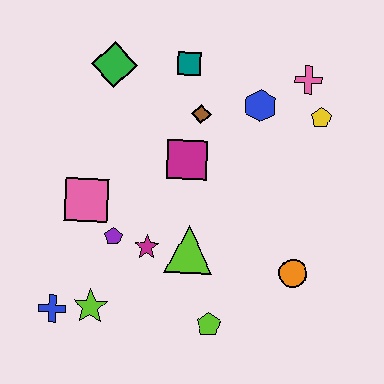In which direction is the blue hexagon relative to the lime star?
The blue hexagon is above the lime star.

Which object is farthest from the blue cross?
The pink cross is farthest from the blue cross.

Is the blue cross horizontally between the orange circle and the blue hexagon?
No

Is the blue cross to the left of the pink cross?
Yes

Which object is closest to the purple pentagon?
The magenta star is closest to the purple pentagon.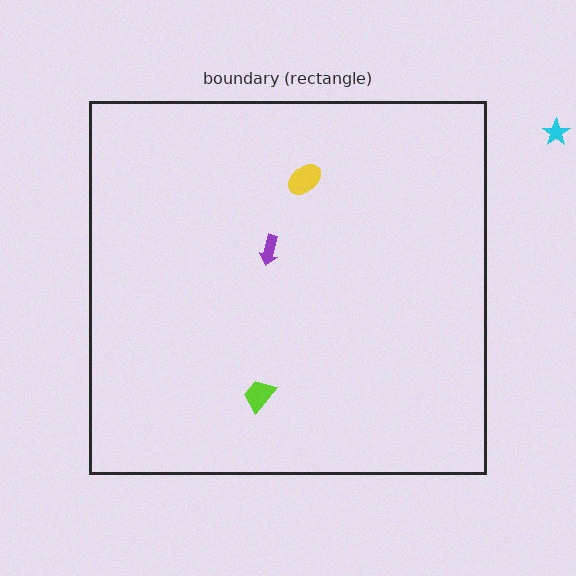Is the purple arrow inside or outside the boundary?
Inside.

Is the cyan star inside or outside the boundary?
Outside.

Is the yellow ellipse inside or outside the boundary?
Inside.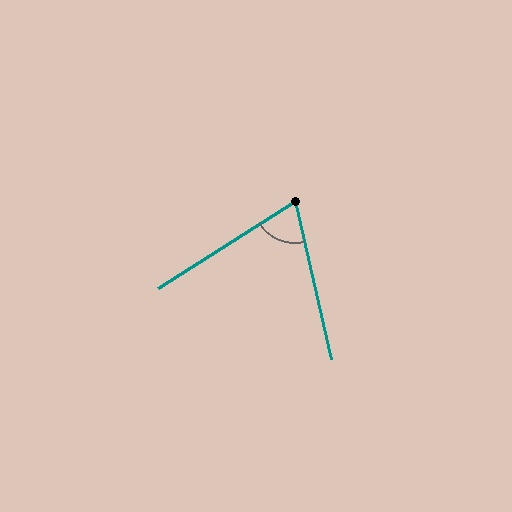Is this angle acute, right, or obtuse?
It is acute.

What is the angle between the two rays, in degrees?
Approximately 71 degrees.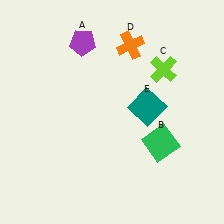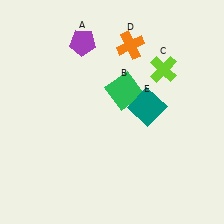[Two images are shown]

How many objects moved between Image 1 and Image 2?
1 object moved between the two images.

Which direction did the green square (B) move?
The green square (B) moved up.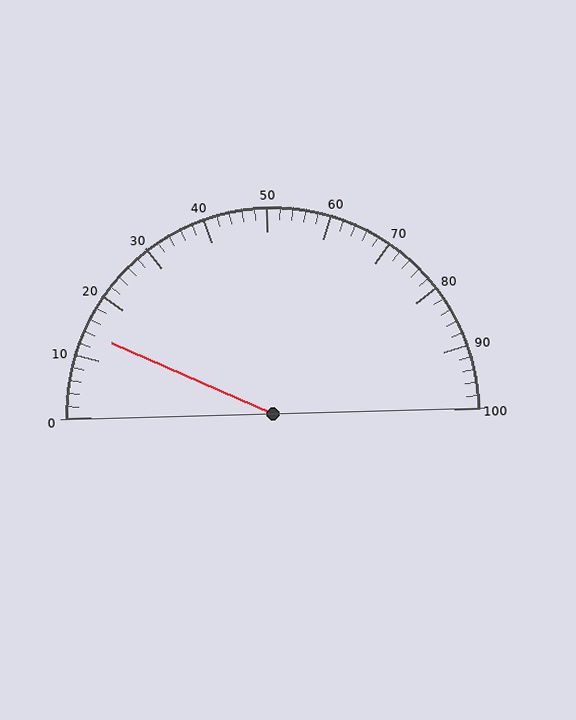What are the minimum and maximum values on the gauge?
The gauge ranges from 0 to 100.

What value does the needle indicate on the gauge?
The needle indicates approximately 14.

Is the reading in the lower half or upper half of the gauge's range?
The reading is in the lower half of the range (0 to 100).